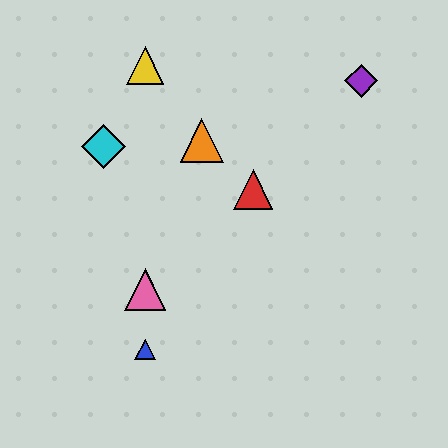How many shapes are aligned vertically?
4 shapes (the blue triangle, the green triangle, the yellow triangle, the pink triangle) are aligned vertically.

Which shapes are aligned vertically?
The blue triangle, the green triangle, the yellow triangle, the pink triangle are aligned vertically.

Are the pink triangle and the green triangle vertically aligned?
Yes, both are at x≈145.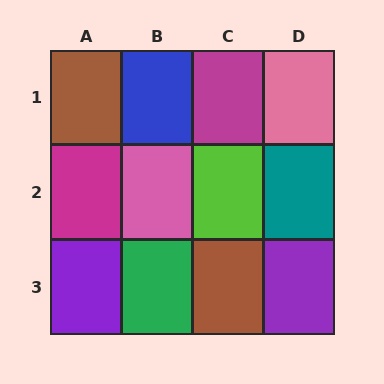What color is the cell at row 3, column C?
Brown.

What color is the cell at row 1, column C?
Magenta.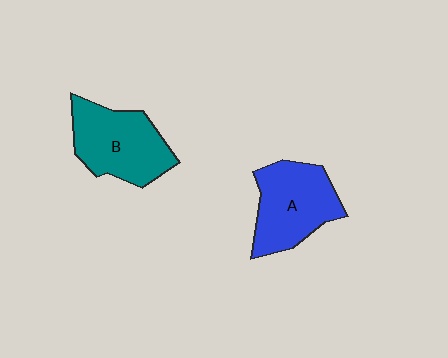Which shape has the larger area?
Shape B (teal).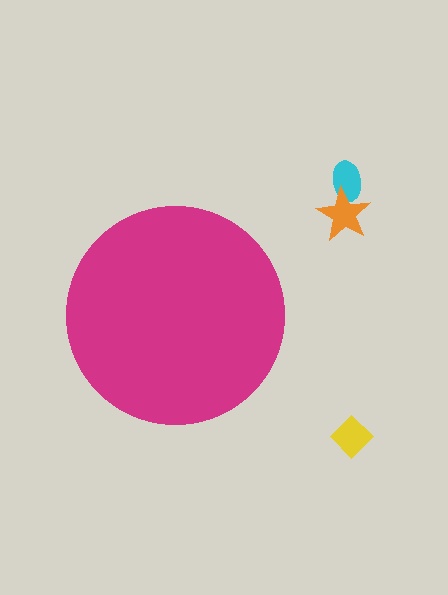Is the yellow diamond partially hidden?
No, the yellow diamond is fully visible.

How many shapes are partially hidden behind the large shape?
0 shapes are partially hidden.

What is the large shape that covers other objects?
A magenta circle.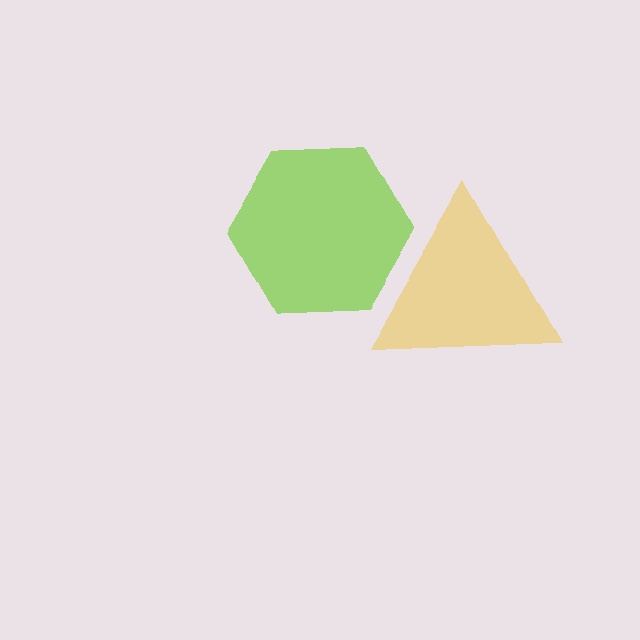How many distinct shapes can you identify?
There are 2 distinct shapes: a yellow triangle, a lime hexagon.